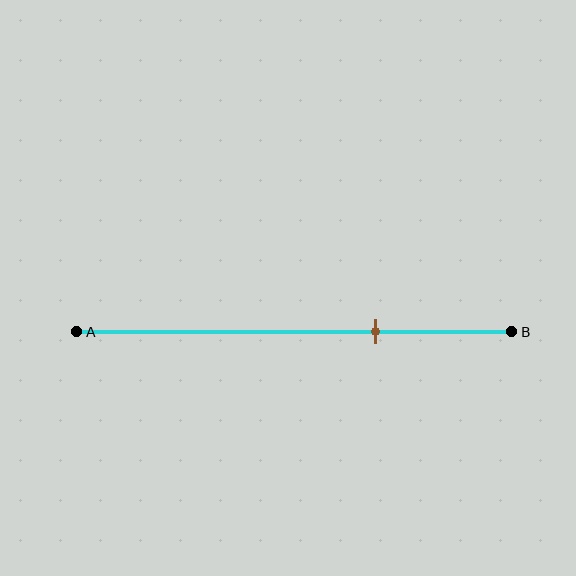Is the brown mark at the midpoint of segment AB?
No, the mark is at about 70% from A, not at the 50% midpoint.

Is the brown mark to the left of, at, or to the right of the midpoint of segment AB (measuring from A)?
The brown mark is to the right of the midpoint of segment AB.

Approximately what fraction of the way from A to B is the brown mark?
The brown mark is approximately 70% of the way from A to B.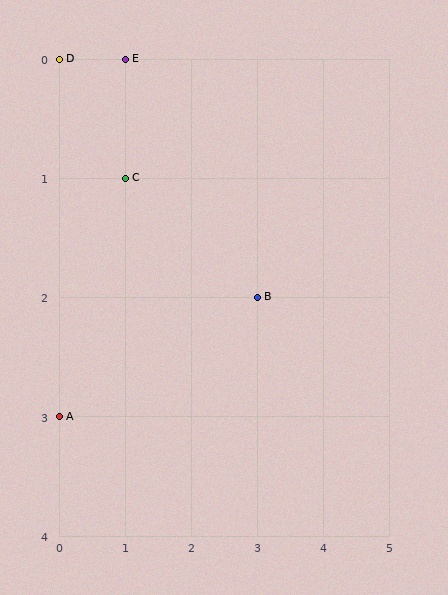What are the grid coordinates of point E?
Point E is at grid coordinates (1, 0).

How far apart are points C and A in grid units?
Points C and A are 1 column and 2 rows apart (about 2.2 grid units diagonally).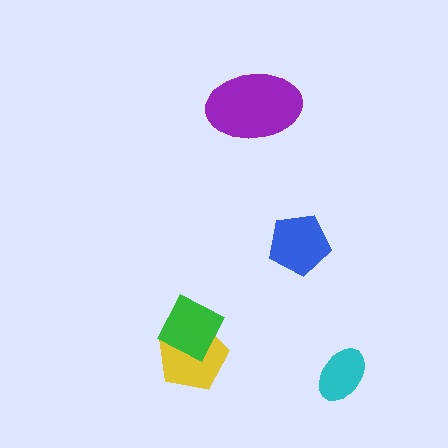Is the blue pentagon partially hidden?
No, no other shape covers it.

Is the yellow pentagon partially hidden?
Yes, it is partially covered by another shape.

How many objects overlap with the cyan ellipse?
0 objects overlap with the cyan ellipse.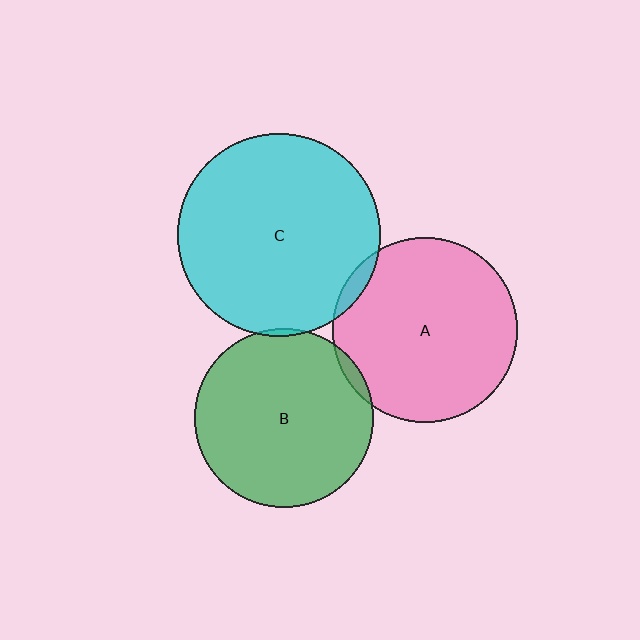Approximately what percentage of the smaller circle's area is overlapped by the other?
Approximately 5%.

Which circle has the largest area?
Circle C (cyan).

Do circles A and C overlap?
Yes.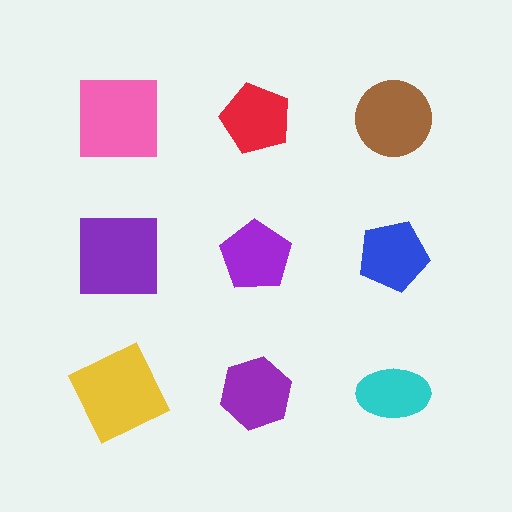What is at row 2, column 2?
A purple pentagon.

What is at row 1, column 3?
A brown circle.